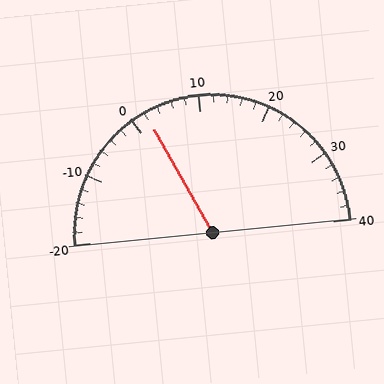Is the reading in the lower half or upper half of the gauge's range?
The reading is in the lower half of the range (-20 to 40).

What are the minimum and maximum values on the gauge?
The gauge ranges from -20 to 40.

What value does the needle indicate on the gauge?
The needle indicates approximately 2.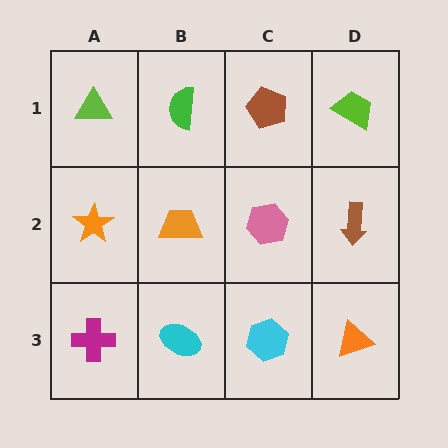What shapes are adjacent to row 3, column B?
An orange trapezoid (row 2, column B), a magenta cross (row 3, column A), a cyan hexagon (row 3, column C).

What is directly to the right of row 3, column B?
A cyan hexagon.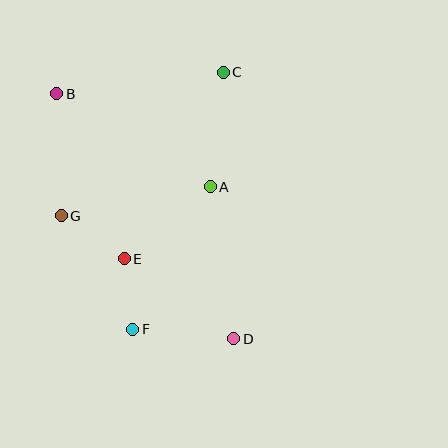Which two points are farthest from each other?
Points B and D are farthest from each other.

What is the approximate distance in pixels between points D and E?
The distance between D and E is approximately 136 pixels.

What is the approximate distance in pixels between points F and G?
The distance between F and G is approximately 134 pixels.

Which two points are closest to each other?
Points E and F are closest to each other.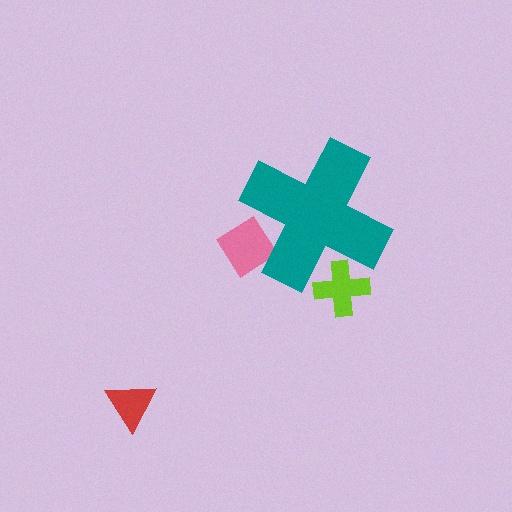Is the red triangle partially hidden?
No, the red triangle is fully visible.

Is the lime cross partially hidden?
Yes, the lime cross is partially hidden behind the teal cross.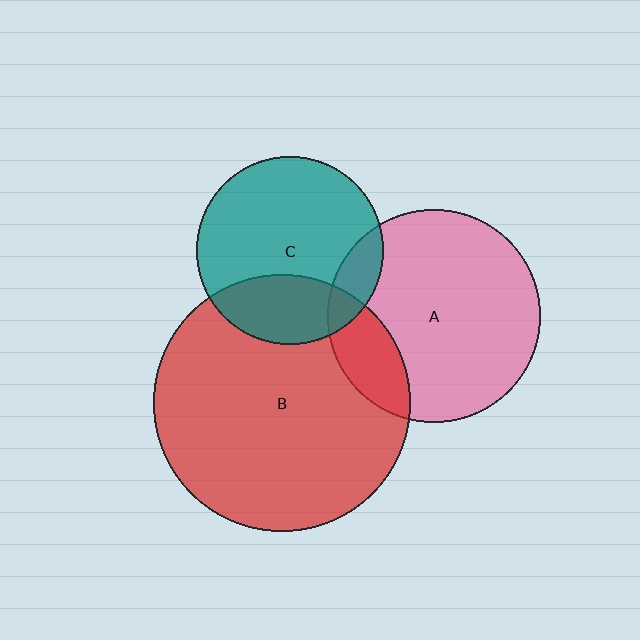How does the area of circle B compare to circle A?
Approximately 1.5 times.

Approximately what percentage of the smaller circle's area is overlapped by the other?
Approximately 30%.